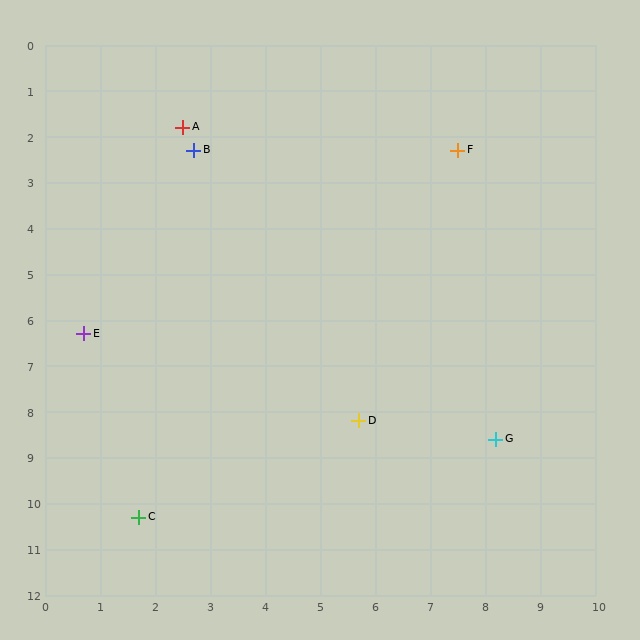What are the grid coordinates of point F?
Point F is at approximately (7.5, 2.3).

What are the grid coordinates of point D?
Point D is at approximately (5.7, 8.2).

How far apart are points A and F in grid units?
Points A and F are about 5.0 grid units apart.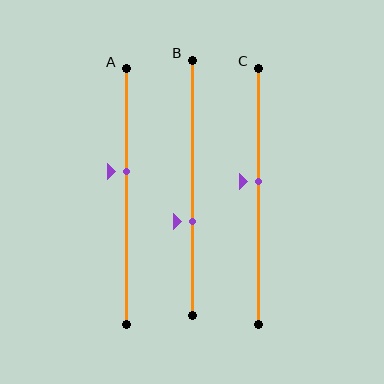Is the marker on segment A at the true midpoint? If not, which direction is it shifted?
No, the marker on segment A is shifted upward by about 10% of the segment length.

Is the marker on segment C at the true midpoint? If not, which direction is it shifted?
No, the marker on segment C is shifted upward by about 6% of the segment length.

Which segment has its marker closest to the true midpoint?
Segment C has its marker closest to the true midpoint.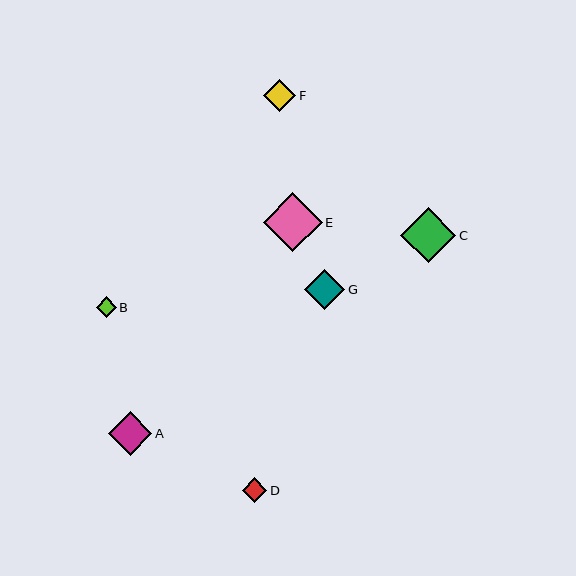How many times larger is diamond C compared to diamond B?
Diamond C is approximately 2.7 times the size of diamond B.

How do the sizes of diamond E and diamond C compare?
Diamond E and diamond C are approximately the same size.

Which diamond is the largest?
Diamond E is the largest with a size of approximately 59 pixels.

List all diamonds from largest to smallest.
From largest to smallest: E, C, A, G, F, D, B.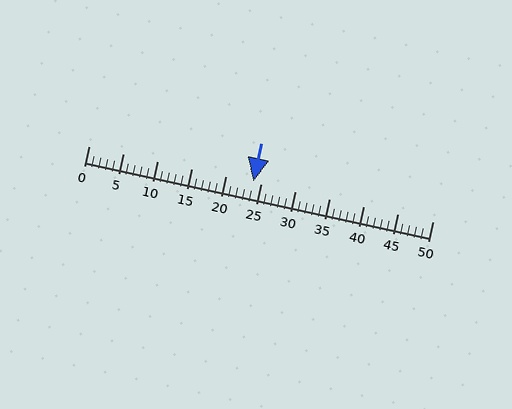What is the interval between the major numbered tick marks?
The major tick marks are spaced 5 units apart.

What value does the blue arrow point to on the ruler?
The blue arrow points to approximately 24.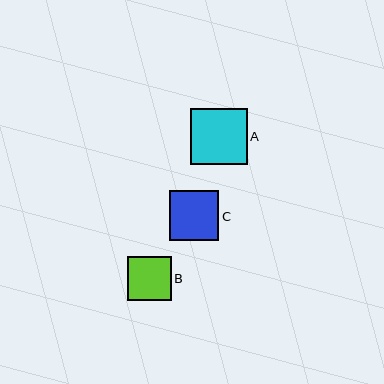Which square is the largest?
Square A is the largest with a size of approximately 56 pixels.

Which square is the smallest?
Square B is the smallest with a size of approximately 44 pixels.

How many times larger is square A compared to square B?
Square A is approximately 1.3 times the size of square B.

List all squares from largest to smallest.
From largest to smallest: A, C, B.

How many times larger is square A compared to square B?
Square A is approximately 1.3 times the size of square B.